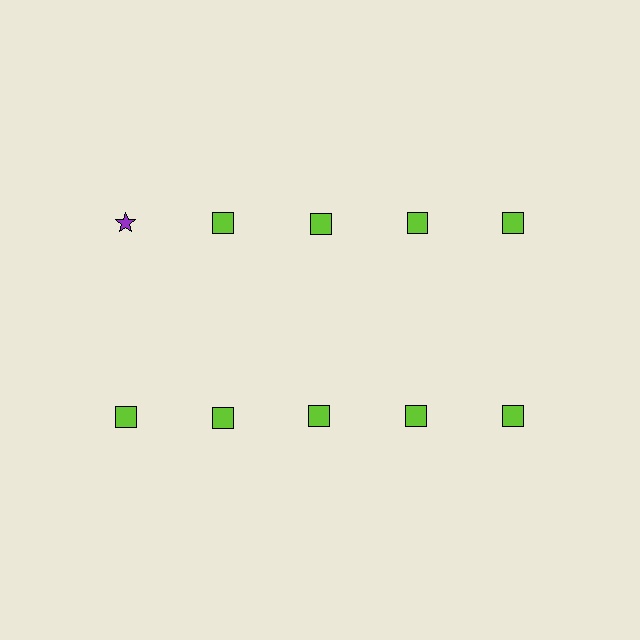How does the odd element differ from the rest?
It differs in both color (purple instead of lime) and shape (star instead of square).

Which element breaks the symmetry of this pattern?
The purple star in the top row, leftmost column breaks the symmetry. All other shapes are lime squares.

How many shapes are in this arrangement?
There are 10 shapes arranged in a grid pattern.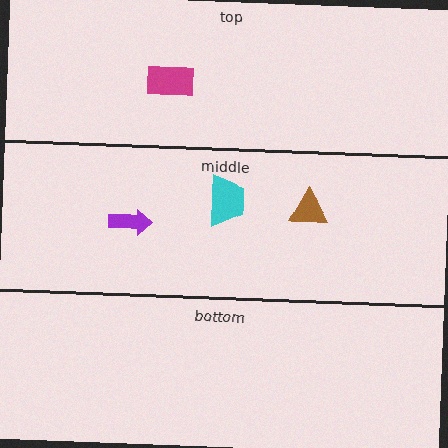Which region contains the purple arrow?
The middle region.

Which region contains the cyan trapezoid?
The middle region.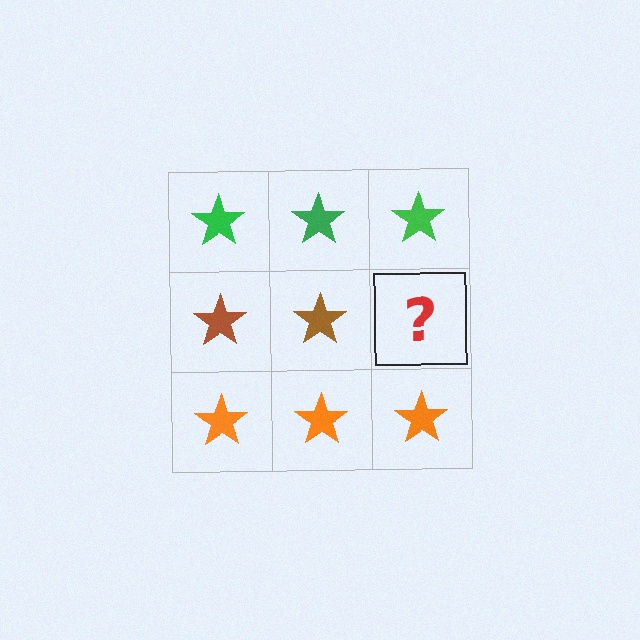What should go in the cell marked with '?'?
The missing cell should contain a brown star.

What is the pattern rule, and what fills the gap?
The rule is that each row has a consistent color. The gap should be filled with a brown star.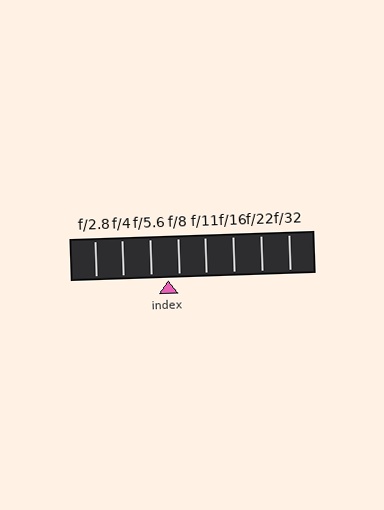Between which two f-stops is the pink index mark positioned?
The index mark is between f/5.6 and f/8.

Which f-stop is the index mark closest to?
The index mark is closest to f/8.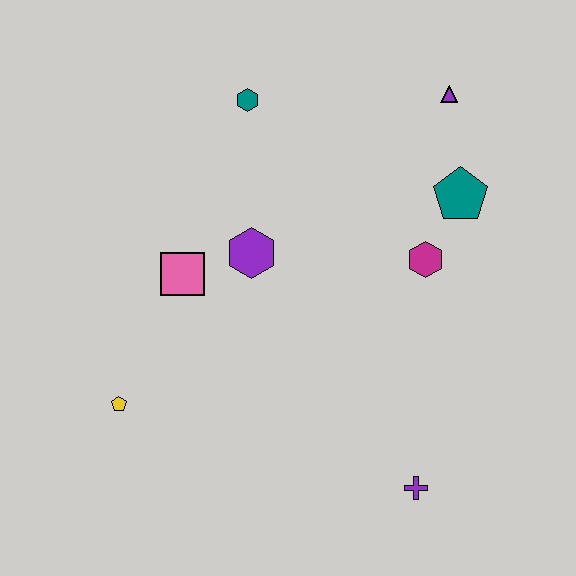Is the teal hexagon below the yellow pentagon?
No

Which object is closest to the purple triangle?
The teal pentagon is closest to the purple triangle.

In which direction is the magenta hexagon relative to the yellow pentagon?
The magenta hexagon is to the right of the yellow pentagon.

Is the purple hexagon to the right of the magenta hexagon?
No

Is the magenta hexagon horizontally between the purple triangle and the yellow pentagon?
Yes